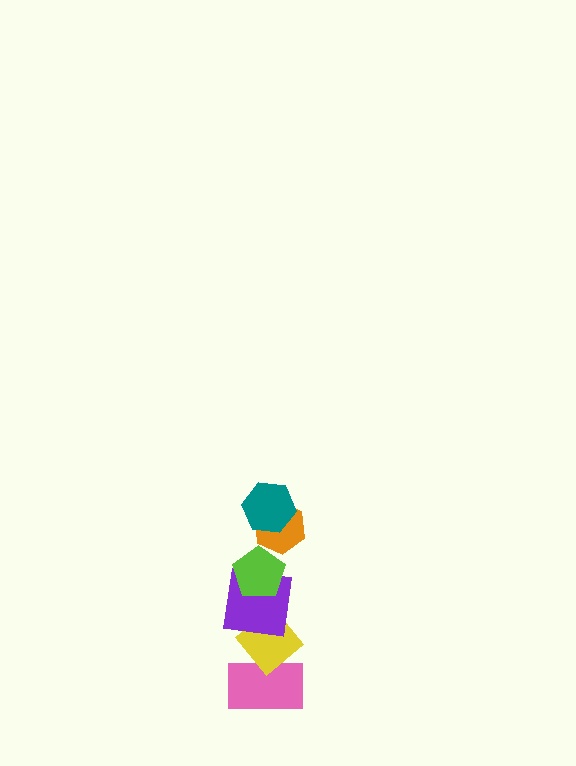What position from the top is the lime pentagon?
The lime pentagon is 3rd from the top.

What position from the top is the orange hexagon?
The orange hexagon is 2nd from the top.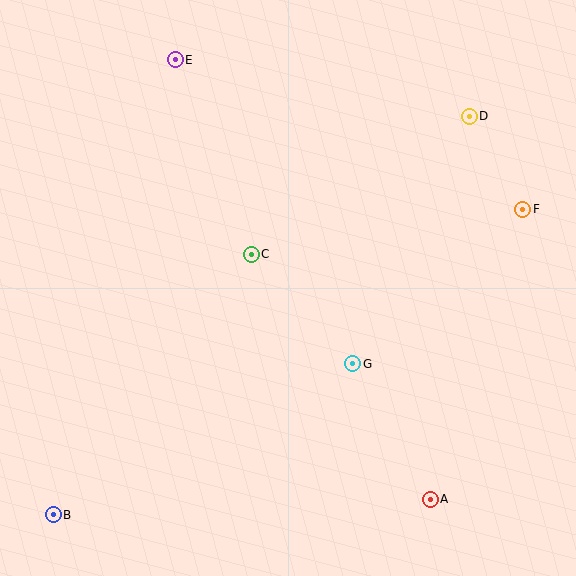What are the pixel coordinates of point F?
Point F is at (523, 209).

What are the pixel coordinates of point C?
Point C is at (251, 254).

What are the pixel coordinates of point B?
Point B is at (53, 515).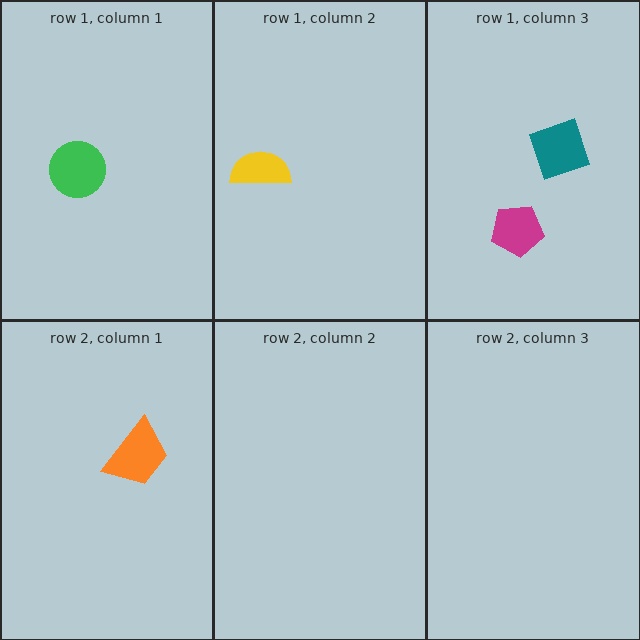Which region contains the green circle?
The row 1, column 1 region.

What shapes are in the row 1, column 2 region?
The yellow semicircle.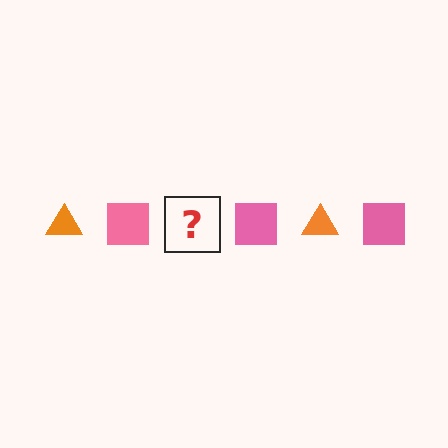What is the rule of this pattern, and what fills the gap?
The rule is that the pattern alternates between orange triangle and pink square. The gap should be filled with an orange triangle.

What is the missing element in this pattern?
The missing element is an orange triangle.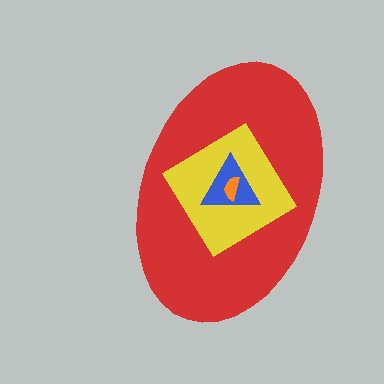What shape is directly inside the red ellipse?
The yellow diamond.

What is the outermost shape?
The red ellipse.